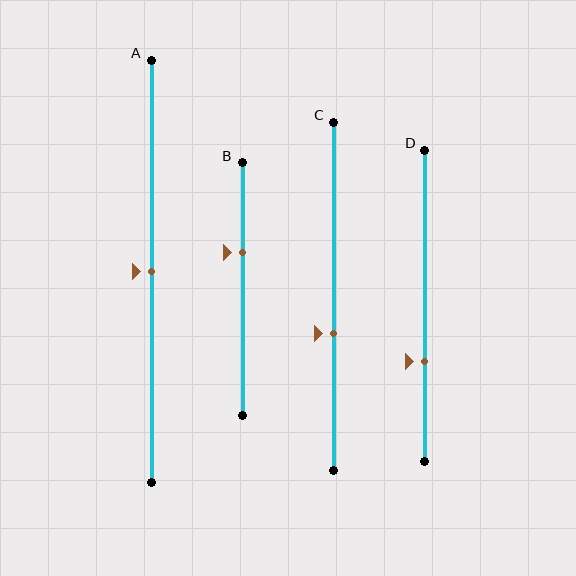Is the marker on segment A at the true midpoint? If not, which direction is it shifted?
Yes, the marker on segment A is at the true midpoint.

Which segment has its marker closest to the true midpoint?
Segment A has its marker closest to the true midpoint.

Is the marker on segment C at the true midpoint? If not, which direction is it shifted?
No, the marker on segment C is shifted downward by about 11% of the segment length.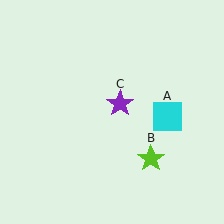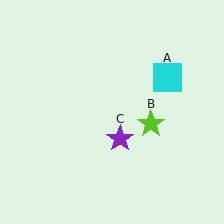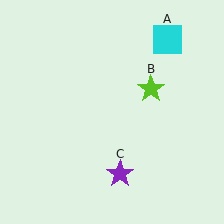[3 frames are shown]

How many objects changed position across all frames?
3 objects changed position: cyan square (object A), lime star (object B), purple star (object C).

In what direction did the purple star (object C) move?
The purple star (object C) moved down.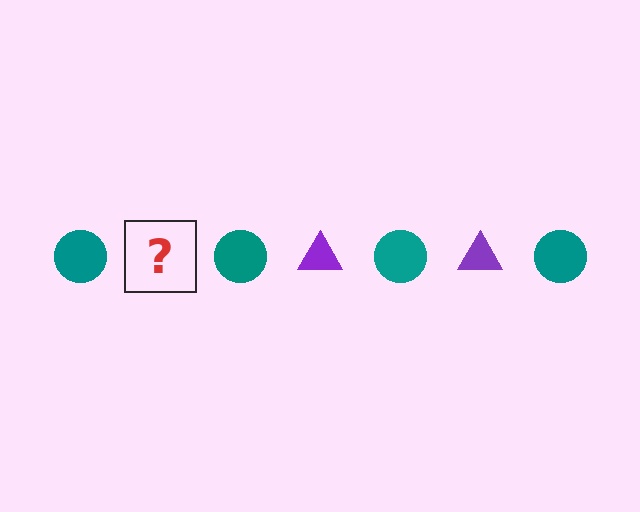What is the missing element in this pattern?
The missing element is a purple triangle.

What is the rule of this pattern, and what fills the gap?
The rule is that the pattern alternates between teal circle and purple triangle. The gap should be filled with a purple triangle.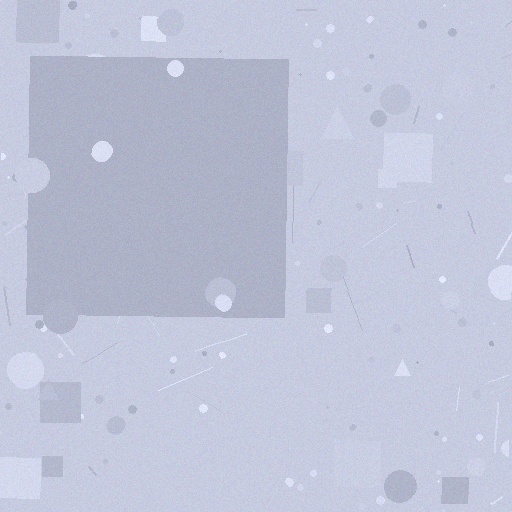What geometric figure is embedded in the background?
A square is embedded in the background.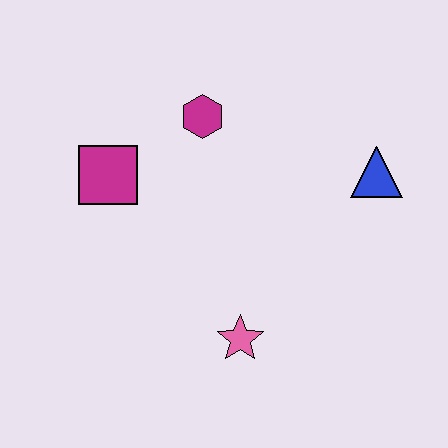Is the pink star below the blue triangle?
Yes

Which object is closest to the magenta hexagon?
The magenta square is closest to the magenta hexagon.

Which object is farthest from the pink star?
The magenta hexagon is farthest from the pink star.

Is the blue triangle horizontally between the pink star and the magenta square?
No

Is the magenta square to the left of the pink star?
Yes